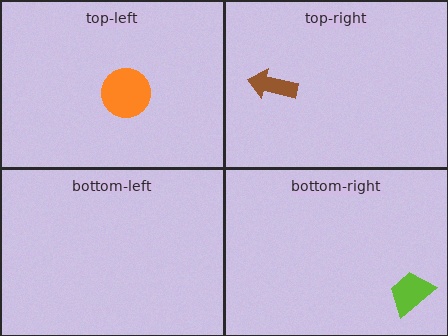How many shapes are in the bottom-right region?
1.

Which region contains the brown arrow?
The top-right region.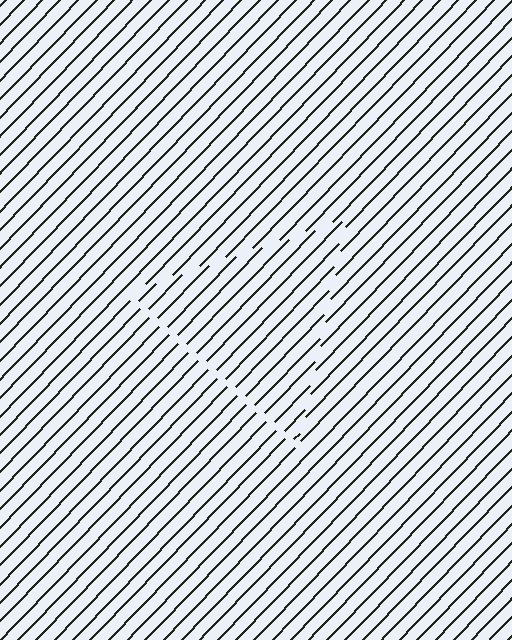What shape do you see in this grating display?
An illusory triangle. The interior of the shape contains the same grating, shifted by half a period — the contour is defined by the phase discontinuity where line-ends from the inner and outer gratings abut.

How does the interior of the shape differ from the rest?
The interior of the shape contains the same grating, shifted by half a period — the contour is defined by the phase discontinuity where line-ends from the inner and outer gratings abut.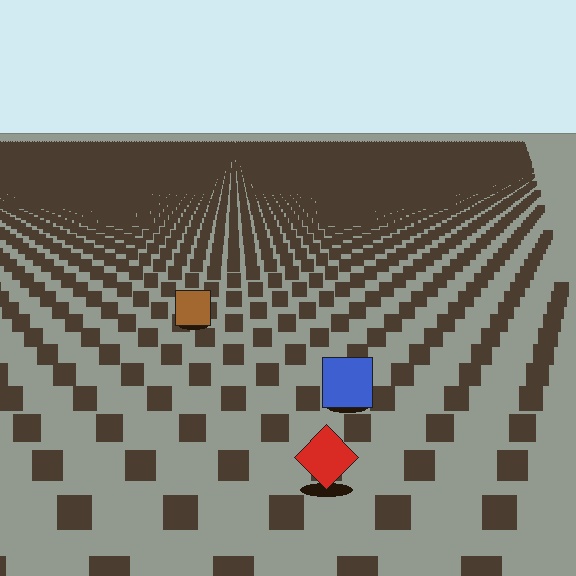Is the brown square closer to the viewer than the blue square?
No. The blue square is closer — you can tell from the texture gradient: the ground texture is coarser near it.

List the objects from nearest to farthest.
From nearest to farthest: the red diamond, the blue square, the brown square.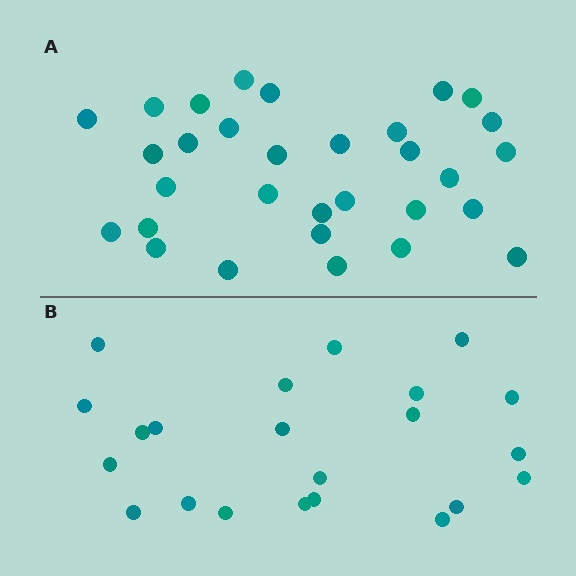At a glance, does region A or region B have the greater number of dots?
Region A (the top region) has more dots.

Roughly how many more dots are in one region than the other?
Region A has roughly 8 or so more dots than region B.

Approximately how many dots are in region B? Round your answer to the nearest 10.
About 20 dots. (The exact count is 22, which rounds to 20.)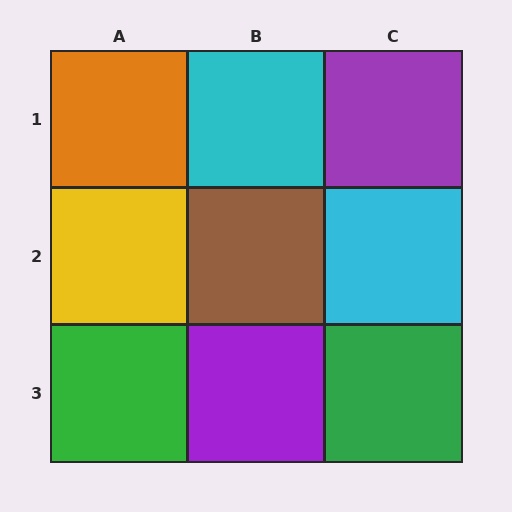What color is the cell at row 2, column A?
Yellow.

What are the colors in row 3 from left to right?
Green, purple, green.